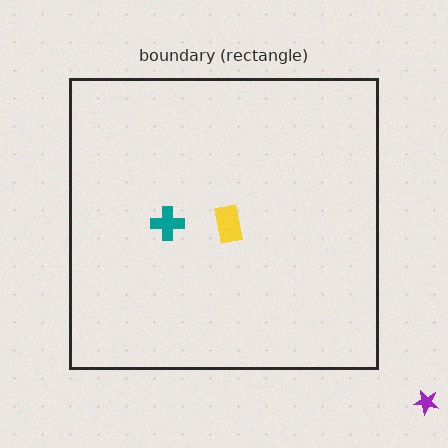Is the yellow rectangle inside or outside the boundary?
Inside.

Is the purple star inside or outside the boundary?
Outside.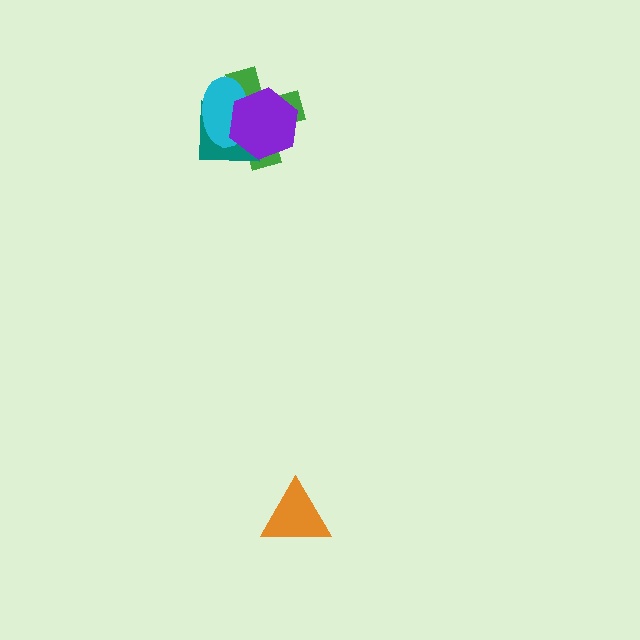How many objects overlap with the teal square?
3 objects overlap with the teal square.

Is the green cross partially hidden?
Yes, it is partially covered by another shape.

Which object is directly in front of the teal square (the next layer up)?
The cyan ellipse is directly in front of the teal square.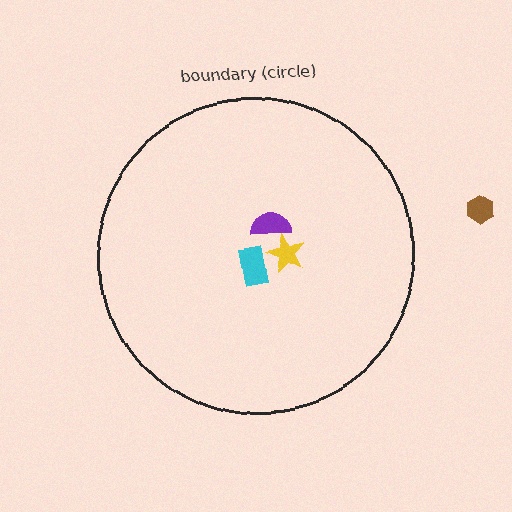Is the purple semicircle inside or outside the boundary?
Inside.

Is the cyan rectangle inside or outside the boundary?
Inside.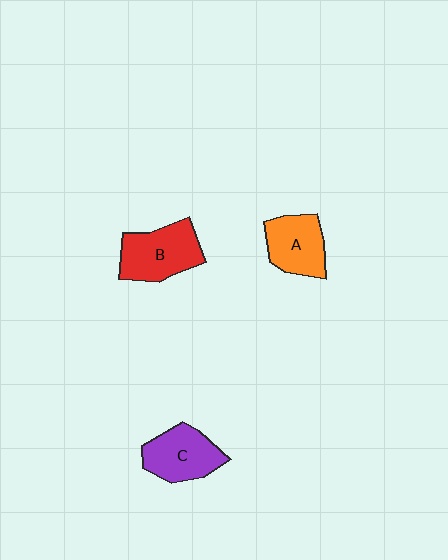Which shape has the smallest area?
Shape A (orange).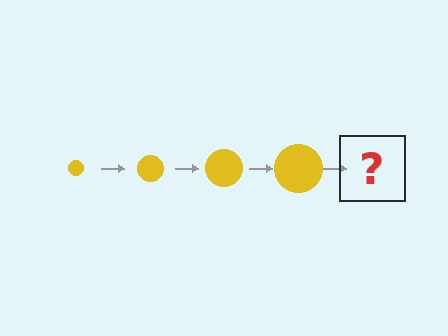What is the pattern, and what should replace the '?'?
The pattern is that the circle gets progressively larger each step. The '?' should be a yellow circle, larger than the previous one.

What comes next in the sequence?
The next element should be a yellow circle, larger than the previous one.